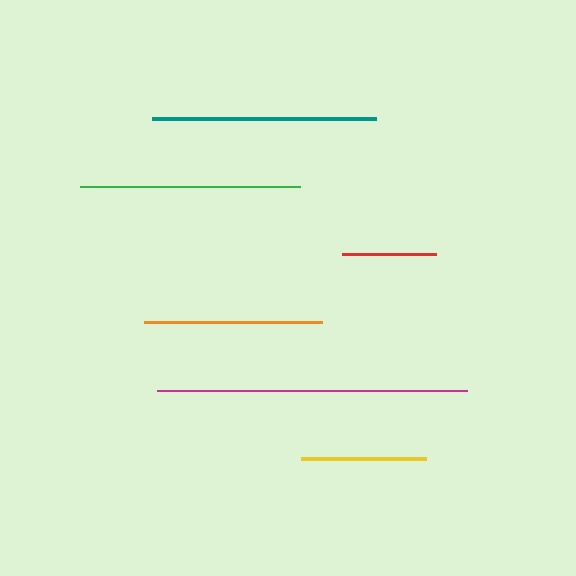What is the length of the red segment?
The red segment is approximately 95 pixels long.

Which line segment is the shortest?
The red line is the shortest at approximately 95 pixels.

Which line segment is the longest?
The magenta line is the longest at approximately 310 pixels.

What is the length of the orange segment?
The orange segment is approximately 178 pixels long.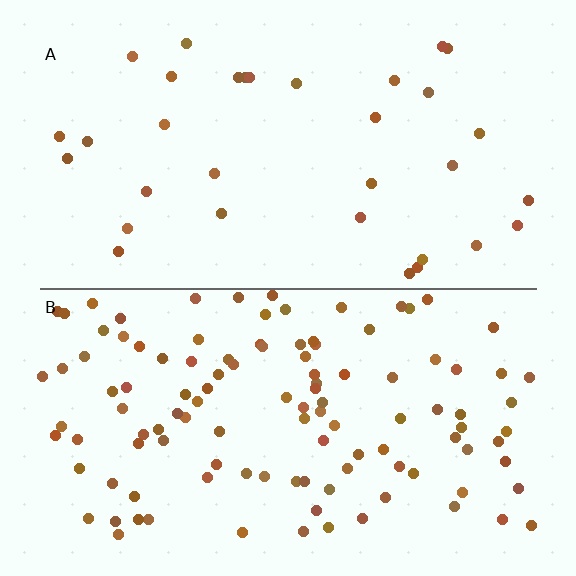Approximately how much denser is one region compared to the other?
Approximately 3.4× — region B over region A.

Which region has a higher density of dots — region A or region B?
B (the bottom).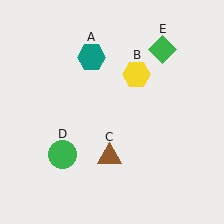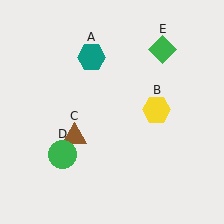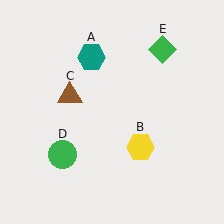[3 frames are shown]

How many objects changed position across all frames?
2 objects changed position: yellow hexagon (object B), brown triangle (object C).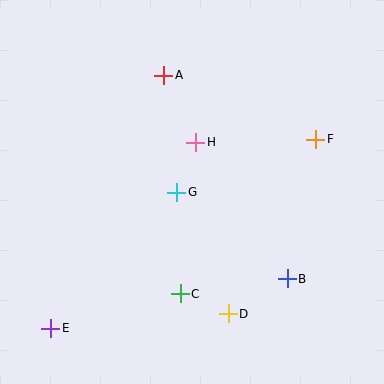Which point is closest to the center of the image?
Point G at (177, 192) is closest to the center.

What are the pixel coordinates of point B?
Point B is at (287, 279).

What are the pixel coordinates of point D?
Point D is at (228, 314).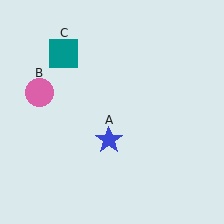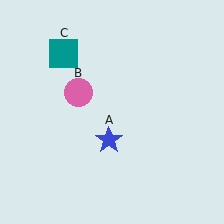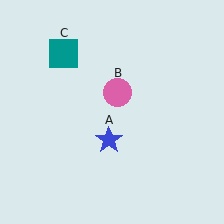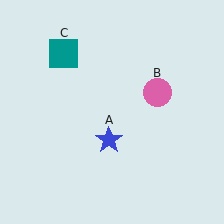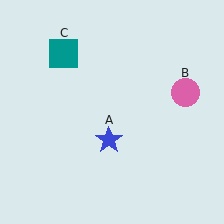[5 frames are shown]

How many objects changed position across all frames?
1 object changed position: pink circle (object B).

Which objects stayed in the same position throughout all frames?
Blue star (object A) and teal square (object C) remained stationary.